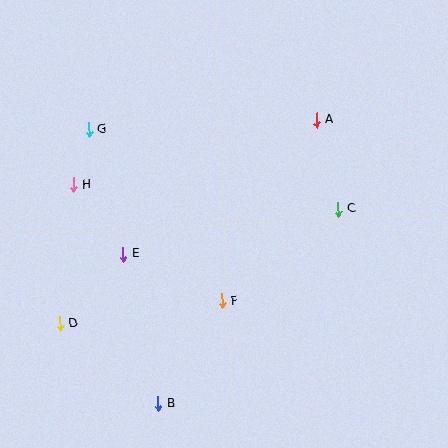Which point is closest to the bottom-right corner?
Point C is closest to the bottom-right corner.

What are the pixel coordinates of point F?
Point F is at (222, 301).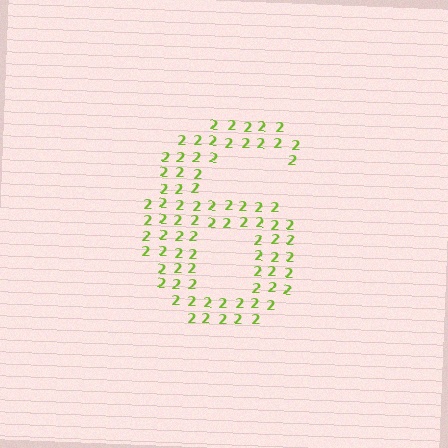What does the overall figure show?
The overall figure shows the digit 6.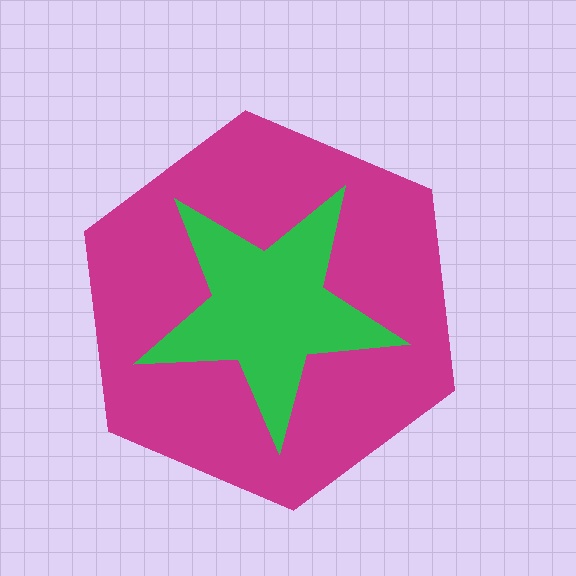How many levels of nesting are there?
2.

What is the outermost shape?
The magenta hexagon.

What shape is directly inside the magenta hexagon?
The green star.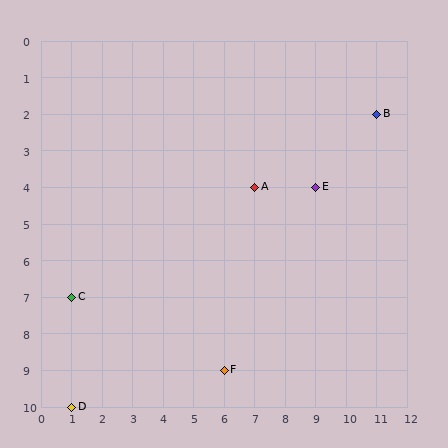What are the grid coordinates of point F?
Point F is at grid coordinates (6, 9).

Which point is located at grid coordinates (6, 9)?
Point F is at (6, 9).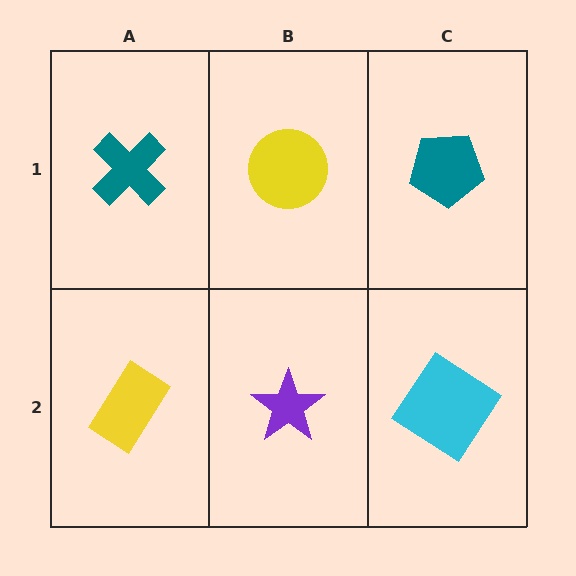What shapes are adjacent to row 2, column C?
A teal pentagon (row 1, column C), a purple star (row 2, column B).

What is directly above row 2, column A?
A teal cross.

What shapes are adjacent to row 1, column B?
A purple star (row 2, column B), a teal cross (row 1, column A), a teal pentagon (row 1, column C).